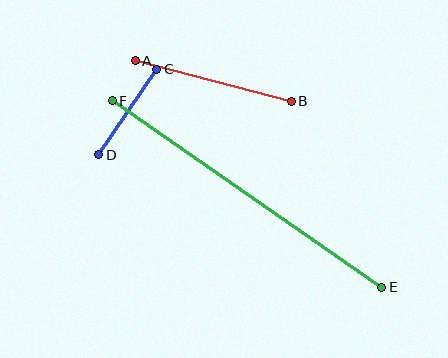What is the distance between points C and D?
The distance is approximately 103 pixels.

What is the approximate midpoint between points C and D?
The midpoint is at approximately (128, 112) pixels.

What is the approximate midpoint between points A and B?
The midpoint is at approximately (213, 81) pixels.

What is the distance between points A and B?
The distance is approximately 161 pixels.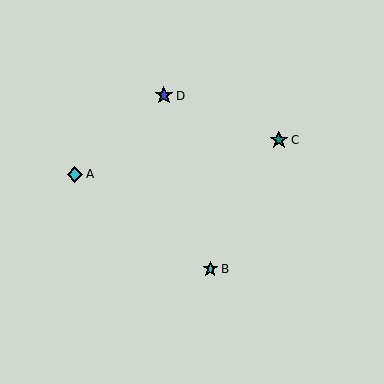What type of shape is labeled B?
Shape B is a cyan star.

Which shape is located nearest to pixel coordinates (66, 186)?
The cyan diamond (labeled A) at (75, 174) is nearest to that location.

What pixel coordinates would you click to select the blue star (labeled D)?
Click at (164, 96) to select the blue star D.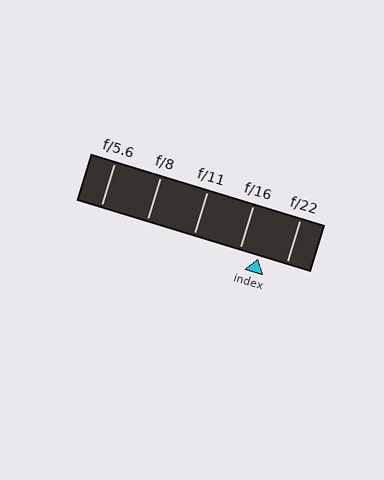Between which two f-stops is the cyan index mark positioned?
The index mark is between f/16 and f/22.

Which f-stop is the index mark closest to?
The index mark is closest to f/16.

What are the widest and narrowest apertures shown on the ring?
The widest aperture shown is f/5.6 and the narrowest is f/22.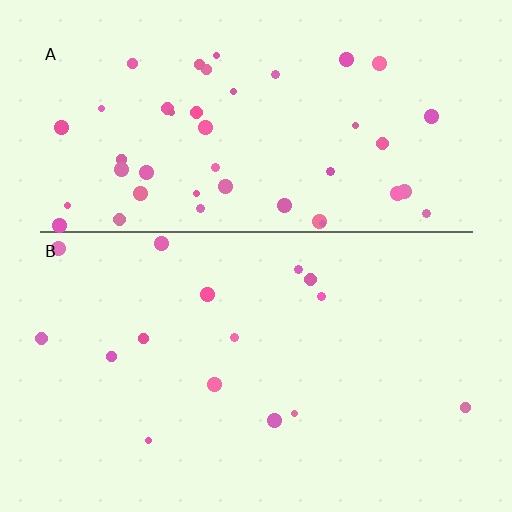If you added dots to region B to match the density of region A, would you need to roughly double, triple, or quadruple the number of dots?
Approximately triple.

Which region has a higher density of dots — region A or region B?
A (the top).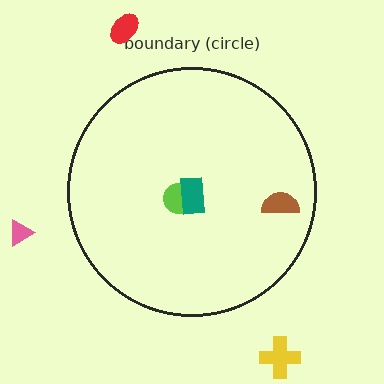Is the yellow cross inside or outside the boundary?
Outside.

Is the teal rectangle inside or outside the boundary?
Inside.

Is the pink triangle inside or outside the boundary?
Outside.